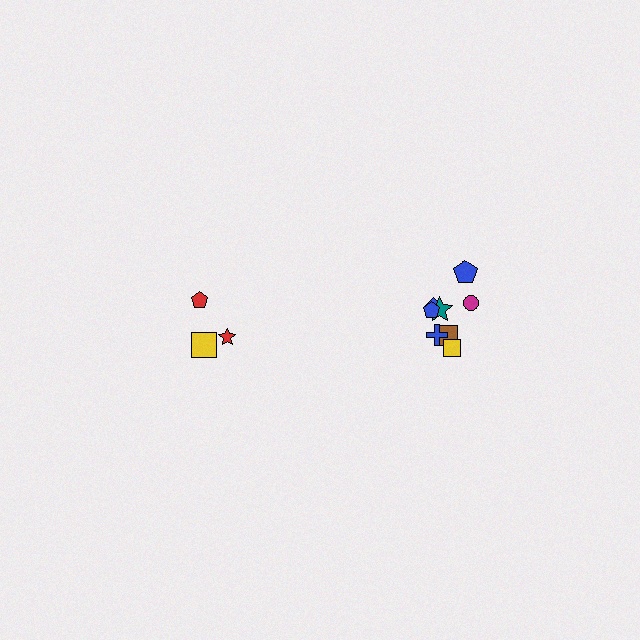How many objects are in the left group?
There are 3 objects.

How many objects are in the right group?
There are 8 objects.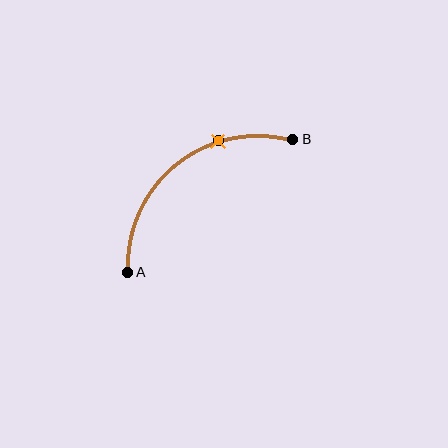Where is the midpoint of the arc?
The arc midpoint is the point on the curve farthest from the straight line joining A and B. It sits above and to the left of that line.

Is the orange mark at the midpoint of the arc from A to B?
No. The orange mark lies on the arc but is closer to endpoint B. The arc midpoint would be at the point on the curve equidistant along the arc from both A and B.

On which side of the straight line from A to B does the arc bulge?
The arc bulges above and to the left of the straight line connecting A and B.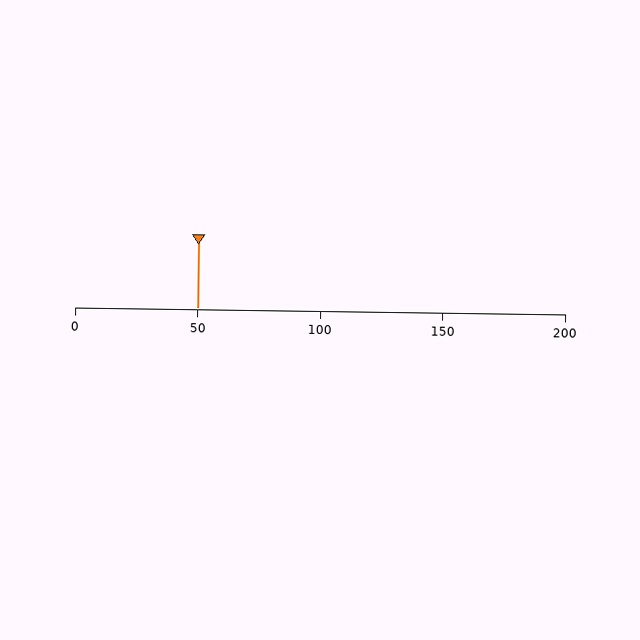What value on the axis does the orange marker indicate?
The marker indicates approximately 50.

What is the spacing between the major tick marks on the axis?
The major ticks are spaced 50 apart.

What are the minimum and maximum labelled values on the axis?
The axis runs from 0 to 200.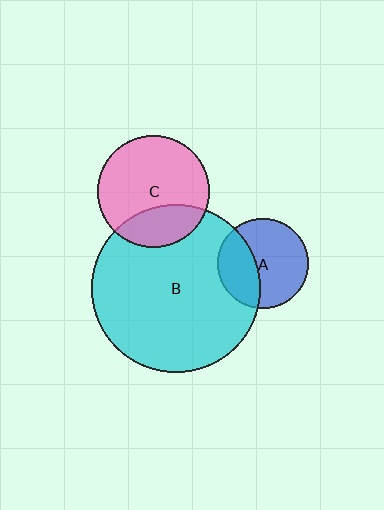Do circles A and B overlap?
Yes.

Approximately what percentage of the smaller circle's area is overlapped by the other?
Approximately 35%.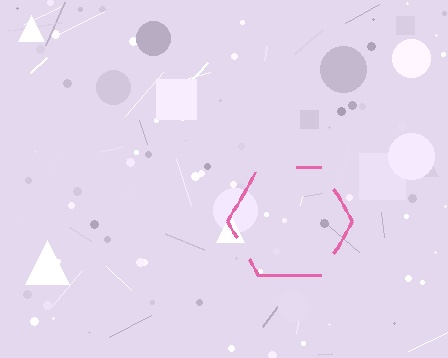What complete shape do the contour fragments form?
The contour fragments form a hexagon.